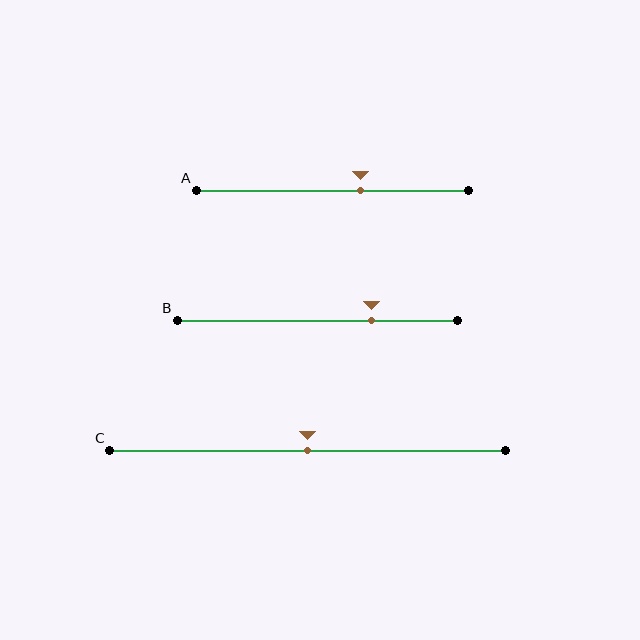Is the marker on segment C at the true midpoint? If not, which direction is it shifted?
Yes, the marker on segment C is at the true midpoint.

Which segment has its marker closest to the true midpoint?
Segment C has its marker closest to the true midpoint.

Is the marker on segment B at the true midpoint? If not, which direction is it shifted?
No, the marker on segment B is shifted to the right by about 19% of the segment length.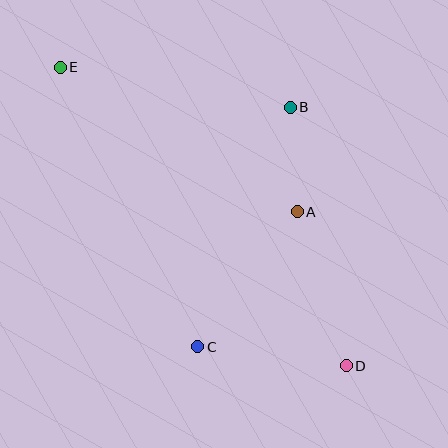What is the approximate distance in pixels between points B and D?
The distance between B and D is approximately 264 pixels.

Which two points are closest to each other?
Points A and B are closest to each other.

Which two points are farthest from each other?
Points D and E are farthest from each other.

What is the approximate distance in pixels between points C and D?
The distance between C and D is approximately 149 pixels.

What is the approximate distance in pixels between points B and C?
The distance between B and C is approximately 257 pixels.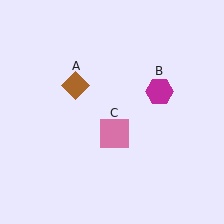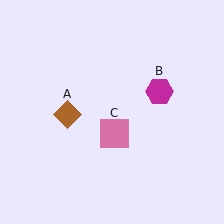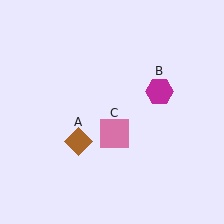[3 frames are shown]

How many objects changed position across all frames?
1 object changed position: brown diamond (object A).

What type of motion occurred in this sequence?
The brown diamond (object A) rotated counterclockwise around the center of the scene.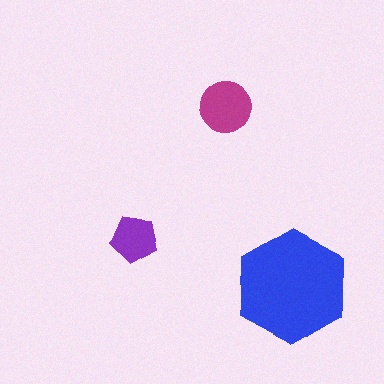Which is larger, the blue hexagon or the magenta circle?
The blue hexagon.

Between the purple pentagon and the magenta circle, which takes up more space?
The magenta circle.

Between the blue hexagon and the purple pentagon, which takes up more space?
The blue hexagon.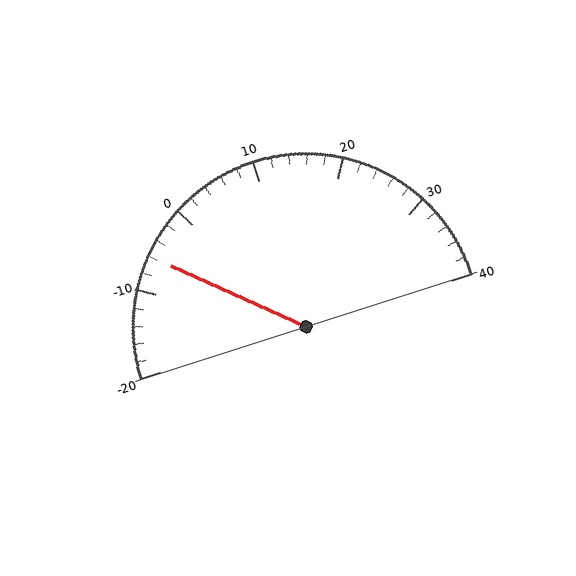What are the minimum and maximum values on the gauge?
The gauge ranges from -20 to 40.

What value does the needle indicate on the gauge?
The needle indicates approximately -6.